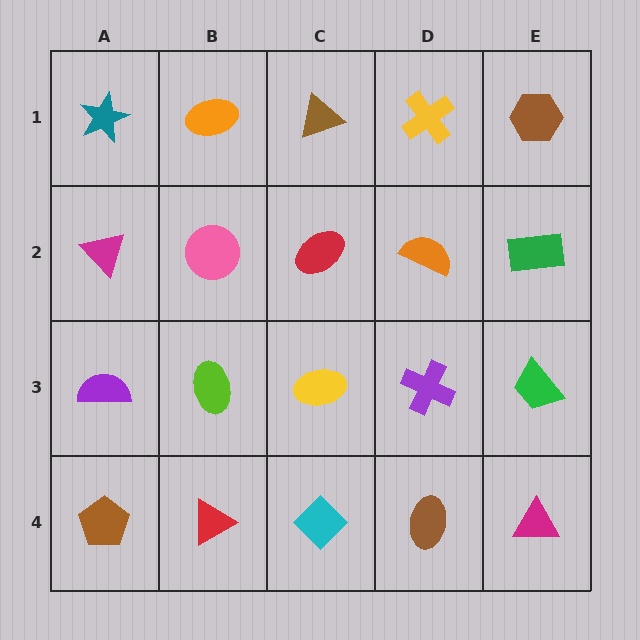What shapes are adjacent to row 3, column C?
A red ellipse (row 2, column C), a cyan diamond (row 4, column C), a lime ellipse (row 3, column B), a purple cross (row 3, column D).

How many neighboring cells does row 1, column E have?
2.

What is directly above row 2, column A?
A teal star.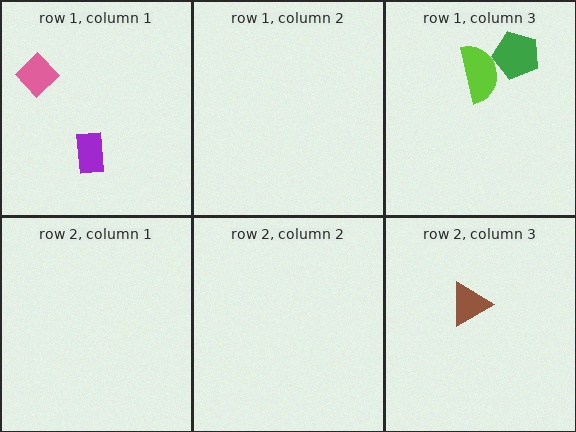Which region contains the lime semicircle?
The row 1, column 3 region.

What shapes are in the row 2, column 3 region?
The brown triangle.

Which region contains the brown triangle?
The row 2, column 3 region.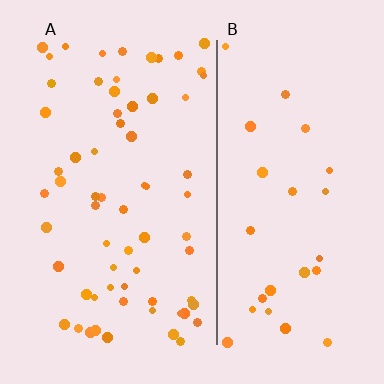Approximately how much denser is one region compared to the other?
Approximately 2.4× — region A over region B.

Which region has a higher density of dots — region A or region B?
A (the left).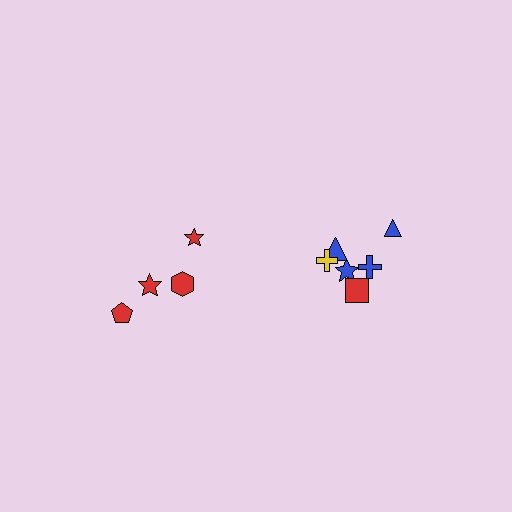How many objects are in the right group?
There are 6 objects.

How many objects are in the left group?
There are 4 objects.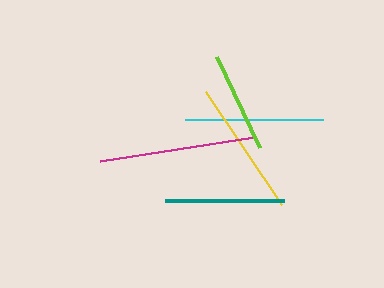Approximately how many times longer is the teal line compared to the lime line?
The teal line is approximately 1.2 times the length of the lime line.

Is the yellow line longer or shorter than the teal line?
The yellow line is longer than the teal line.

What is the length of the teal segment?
The teal segment is approximately 119 pixels long.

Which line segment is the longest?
The magenta line is the longest at approximately 156 pixels.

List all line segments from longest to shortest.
From longest to shortest: magenta, cyan, yellow, teal, lime.